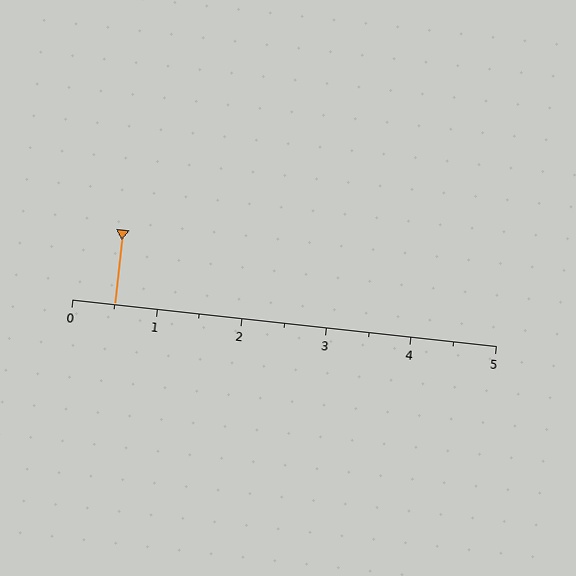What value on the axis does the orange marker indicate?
The marker indicates approximately 0.5.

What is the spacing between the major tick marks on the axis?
The major ticks are spaced 1 apart.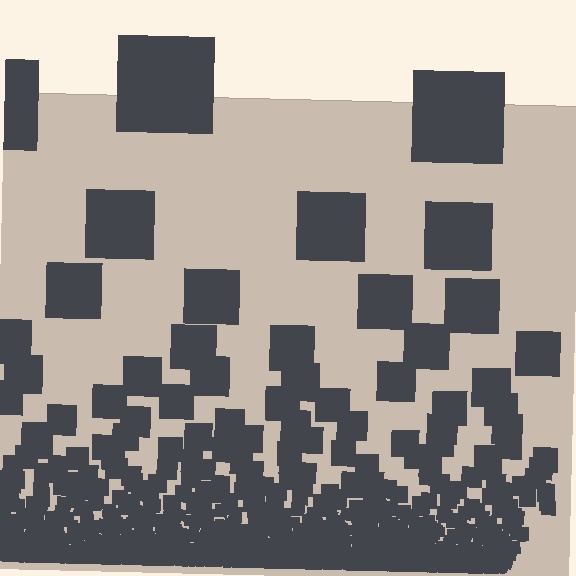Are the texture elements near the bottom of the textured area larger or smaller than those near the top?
Smaller. The gradient is inverted — elements near the bottom are smaller and denser.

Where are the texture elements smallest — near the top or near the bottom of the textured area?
Near the bottom.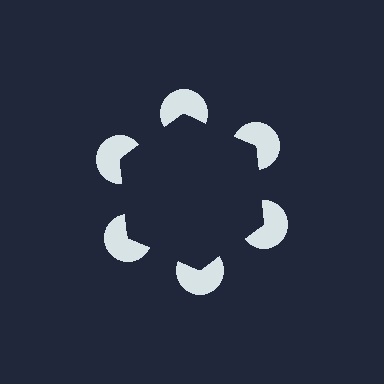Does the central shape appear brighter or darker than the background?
It typically appears slightly darker than the background, even though no actual brightness change is drawn.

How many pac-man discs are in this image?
There are 6 — one at each vertex of the illusory hexagon.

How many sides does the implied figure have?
6 sides.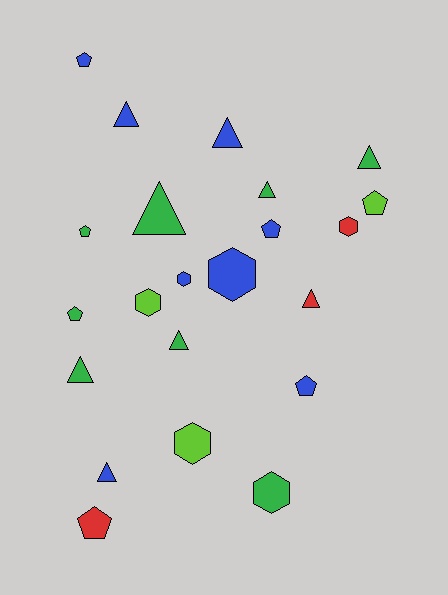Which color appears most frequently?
Green, with 8 objects.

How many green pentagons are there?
There are 2 green pentagons.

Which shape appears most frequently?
Triangle, with 9 objects.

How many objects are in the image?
There are 22 objects.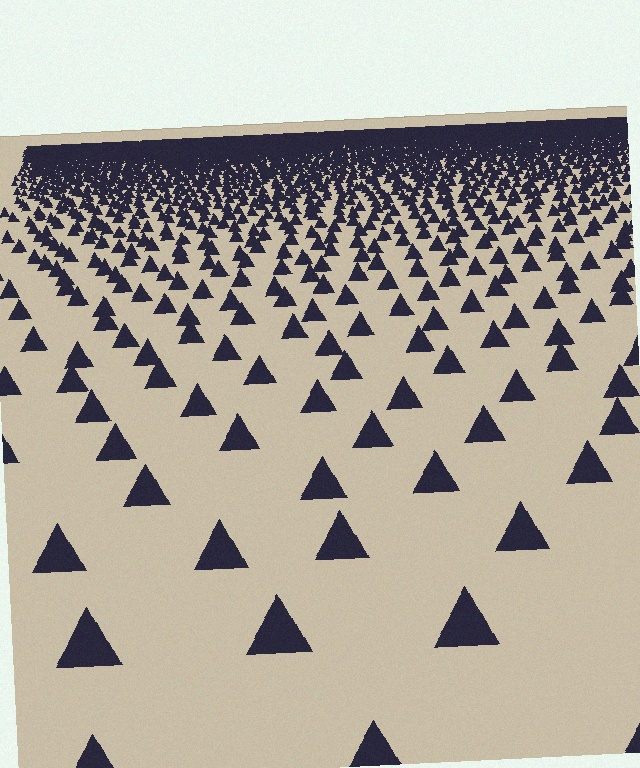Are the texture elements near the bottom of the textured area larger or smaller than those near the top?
Larger. Near the bottom, elements are closer to the viewer and appear at a bigger on-screen size.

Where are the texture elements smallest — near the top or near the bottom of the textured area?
Near the top.